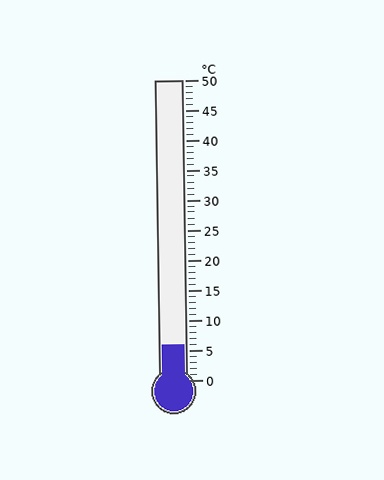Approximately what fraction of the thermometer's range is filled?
The thermometer is filled to approximately 10% of its range.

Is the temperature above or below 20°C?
The temperature is below 20°C.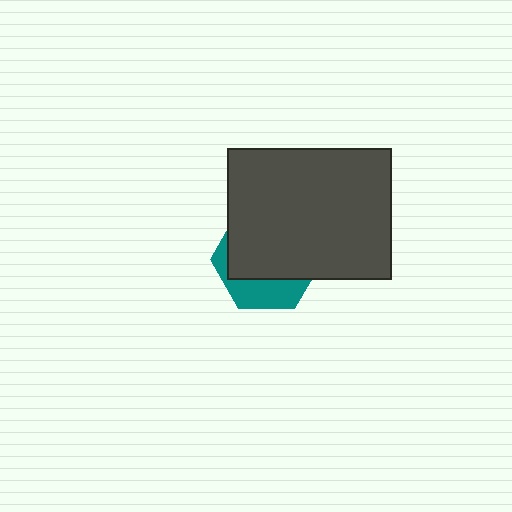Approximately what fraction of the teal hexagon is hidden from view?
Roughly 68% of the teal hexagon is hidden behind the dark gray rectangle.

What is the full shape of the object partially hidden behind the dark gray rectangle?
The partially hidden object is a teal hexagon.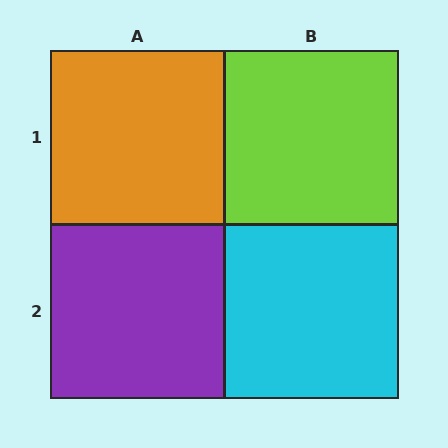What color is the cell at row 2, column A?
Purple.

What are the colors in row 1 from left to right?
Orange, lime.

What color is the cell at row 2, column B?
Cyan.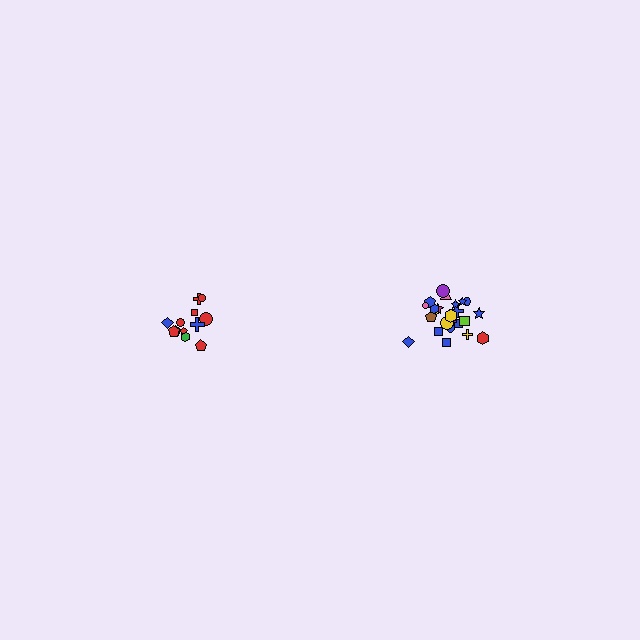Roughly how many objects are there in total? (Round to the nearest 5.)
Roughly 35 objects in total.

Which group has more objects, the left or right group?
The right group.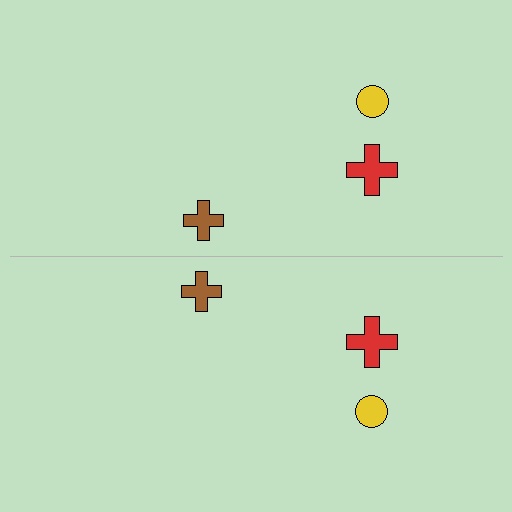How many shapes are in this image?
There are 6 shapes in this image.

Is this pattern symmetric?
Yes, this pattern has bilateral (reflection) symmetry.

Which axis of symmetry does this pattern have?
The pattern has a horizontal axis of symmetry running through the center of the image.